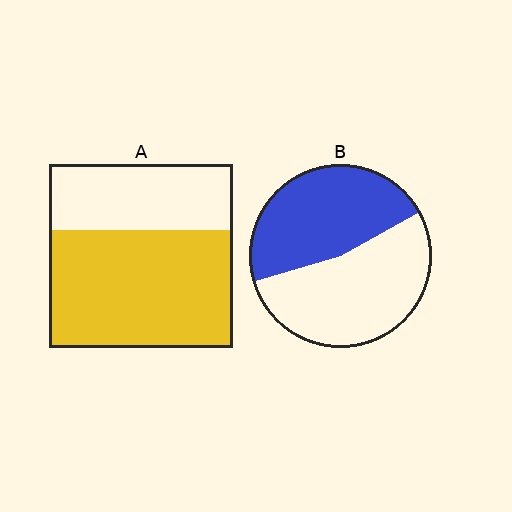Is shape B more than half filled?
Roughly half.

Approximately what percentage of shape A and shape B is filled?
A is approximately 65% and B is approximately 45%.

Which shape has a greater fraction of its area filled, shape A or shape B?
Shape A.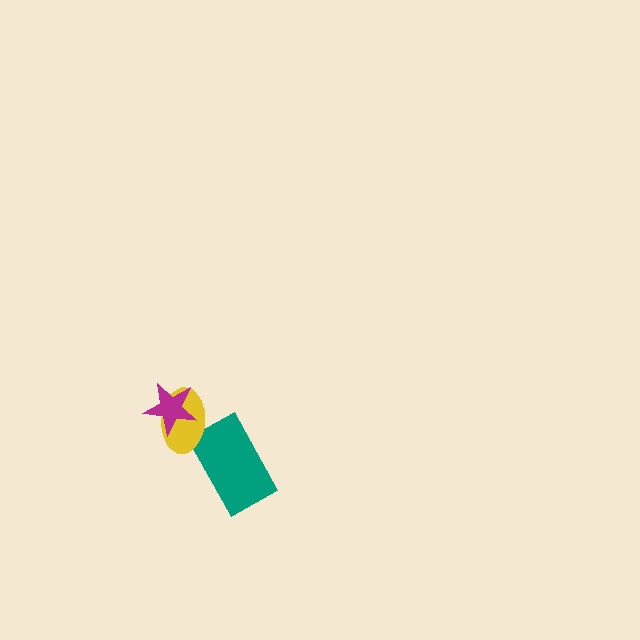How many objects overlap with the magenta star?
1 object overlaps with the magenta star.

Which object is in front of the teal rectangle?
The yellow ellipse is in front of the teal rectangle.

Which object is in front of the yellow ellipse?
The magenta star is in front of the yellow ellipse.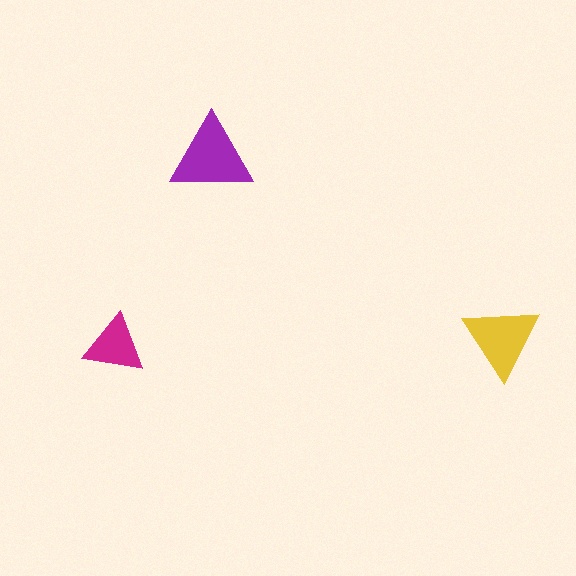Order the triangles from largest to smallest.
the purple one, the yellow one, the magenta one.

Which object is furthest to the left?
The magenta triangle is leftmost.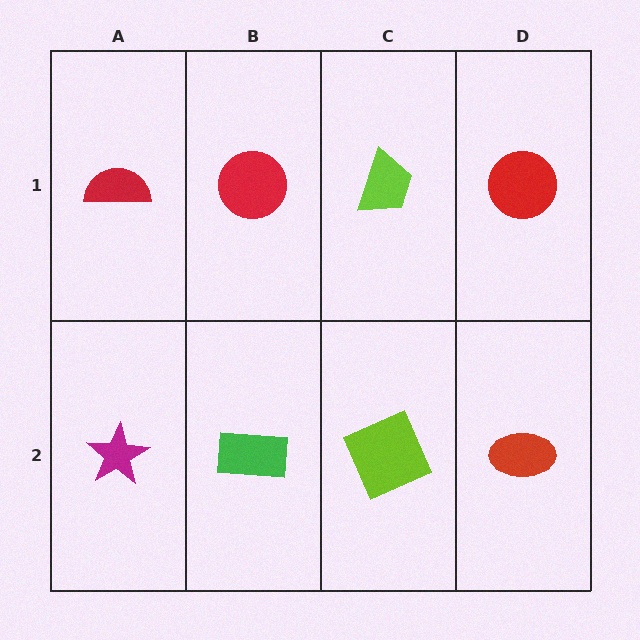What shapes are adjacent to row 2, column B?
A red circle (row 1, column B), a magenta star (row 2, column A), a lime square (row 2, column C).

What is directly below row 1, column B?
A green rectangle.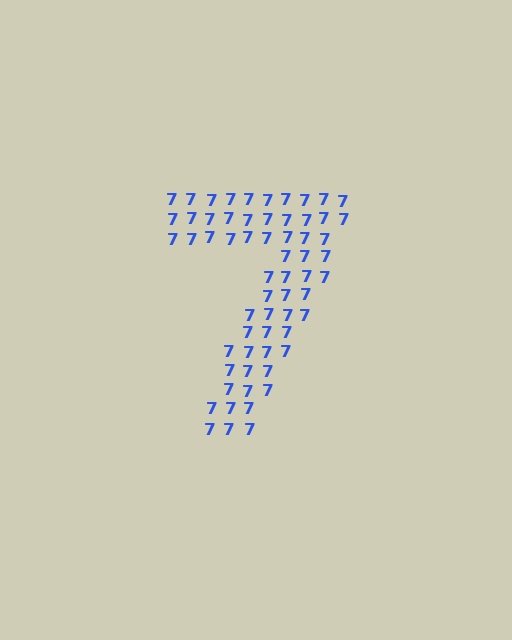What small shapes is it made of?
It is made of small digit 7's.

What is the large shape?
The large shape is the digit 7.